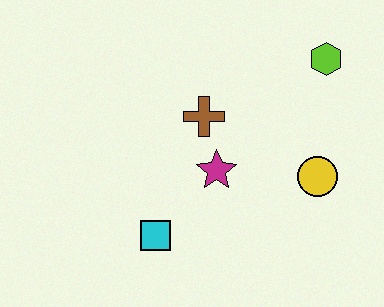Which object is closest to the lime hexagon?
The yellow circle is closest to the lime hexagon.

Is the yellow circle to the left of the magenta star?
No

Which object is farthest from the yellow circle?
The cyan square is farthest from the yellow circle.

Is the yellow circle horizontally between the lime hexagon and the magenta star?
Yes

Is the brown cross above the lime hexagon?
No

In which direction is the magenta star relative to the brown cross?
The magenta star is below the brown cross.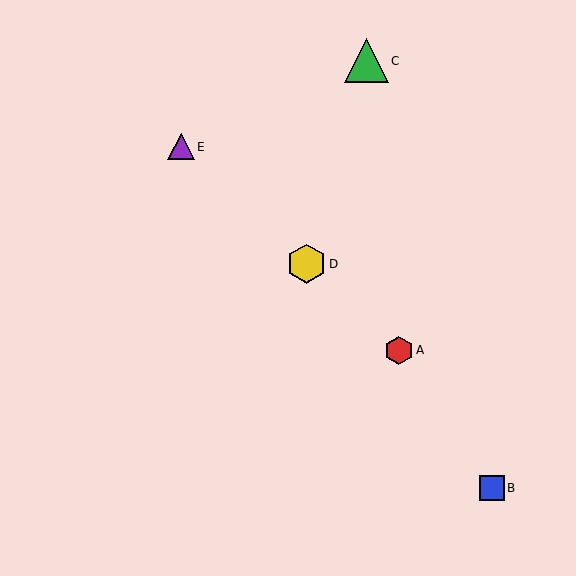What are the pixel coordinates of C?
Object C is at (366, 61).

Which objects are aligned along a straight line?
Objects A, D, E are aligned along a straight line.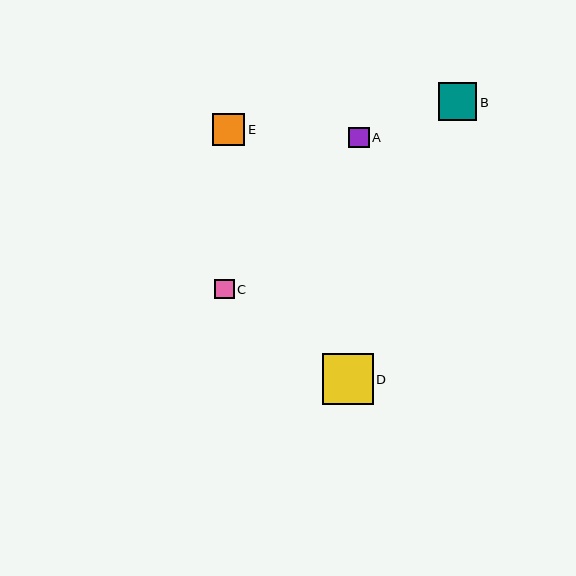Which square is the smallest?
Square C is the smallest with a size of approximately 19 pixels.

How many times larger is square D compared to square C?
Square D is approximately 2.6 times the size of square C.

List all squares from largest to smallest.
From largest to smallest: D, B, E, A, C.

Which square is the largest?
Square D is the largest with a size of approximately 51 pixels.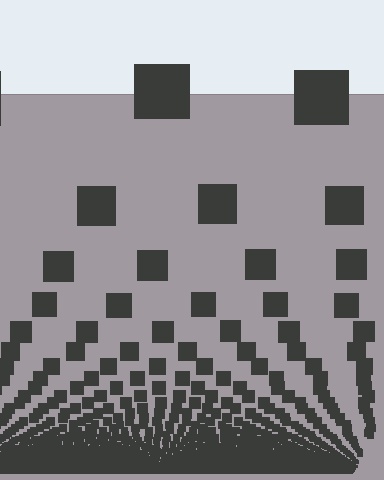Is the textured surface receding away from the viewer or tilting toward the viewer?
The surface appears to tilt toward the viewer. Texture elements get larger and sparser toward the top.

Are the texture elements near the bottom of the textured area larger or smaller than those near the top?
Smaller. The gradient is inverted — elements near the bottom are smaller and denser.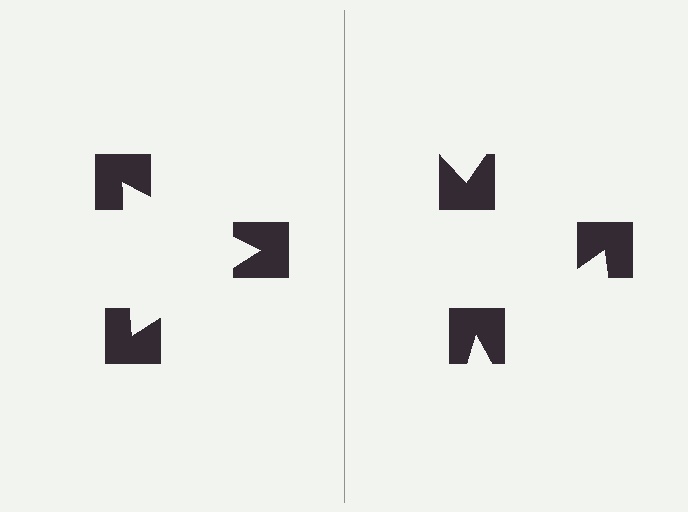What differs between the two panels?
The notched squares are positioned identically on both sides; only the wedge orientations differ. On the left they align to a triangle; on the right they are misaligned.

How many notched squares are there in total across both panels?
6 — 3 on each side.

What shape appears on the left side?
An illusory triangle.